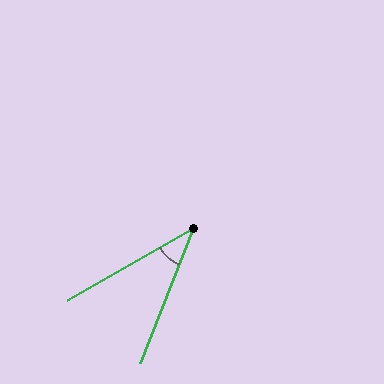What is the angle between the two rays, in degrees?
Approximately 39 degrees.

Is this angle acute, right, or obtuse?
It is acute.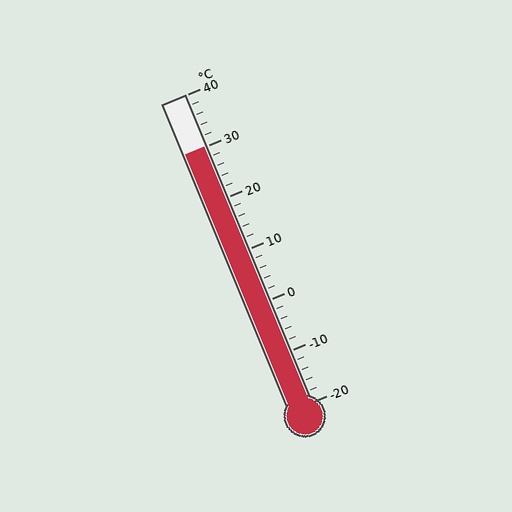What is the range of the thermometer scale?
The thermometer scale ranges from -20°C to 40°C.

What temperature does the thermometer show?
The thermometer shows approximately 30°C.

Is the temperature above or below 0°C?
The temperature is above 0°C.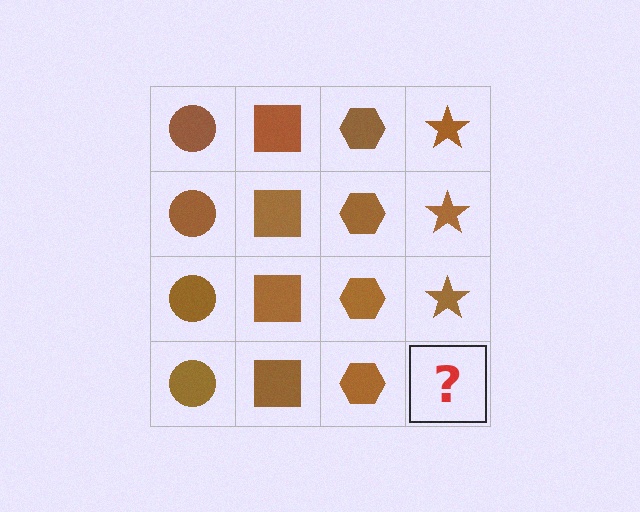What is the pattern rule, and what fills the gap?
The rule is that each column has a consistent shape. The gap should be filled with a brown star.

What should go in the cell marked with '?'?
The missing cell should contain a brown star.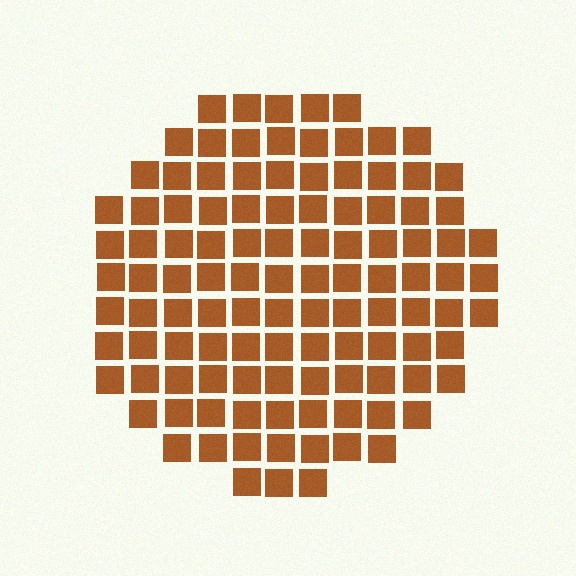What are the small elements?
The small elements are squares.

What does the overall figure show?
The overall figure shows a circle.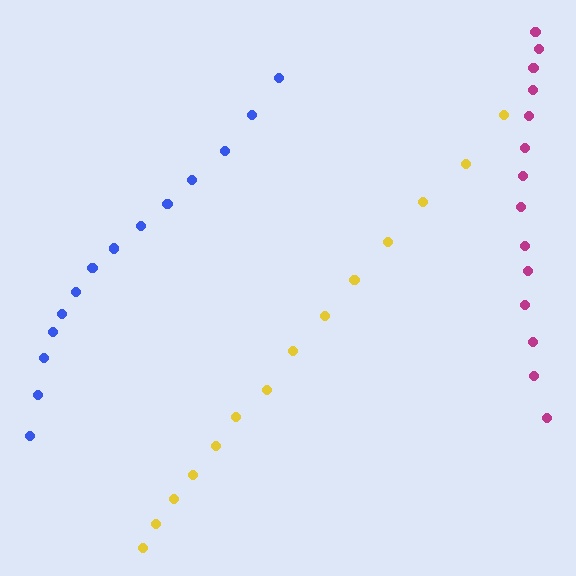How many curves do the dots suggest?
There are 3 distinct paths.